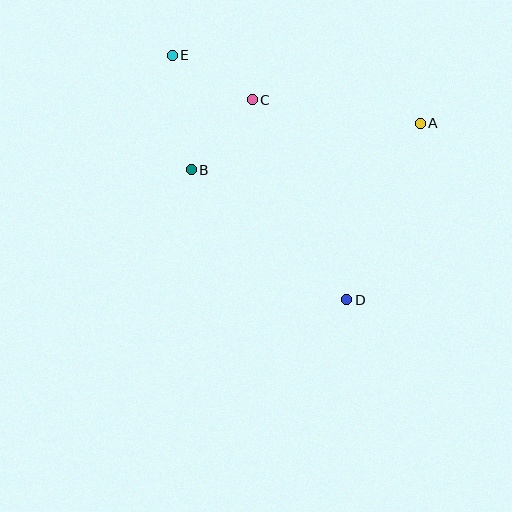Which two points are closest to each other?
Points C and E are closest to each other.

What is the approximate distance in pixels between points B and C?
The distance between B and C is approximately 92 pixels.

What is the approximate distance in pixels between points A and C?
The distance between A and C is approximately 170 pixels.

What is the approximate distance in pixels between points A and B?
The distance between A and B is approximately 234 pixels.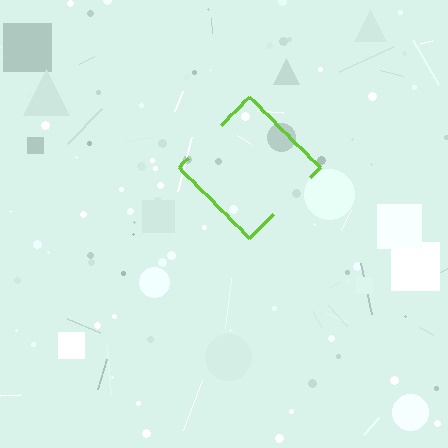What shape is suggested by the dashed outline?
The dashed outline suggests a diamond.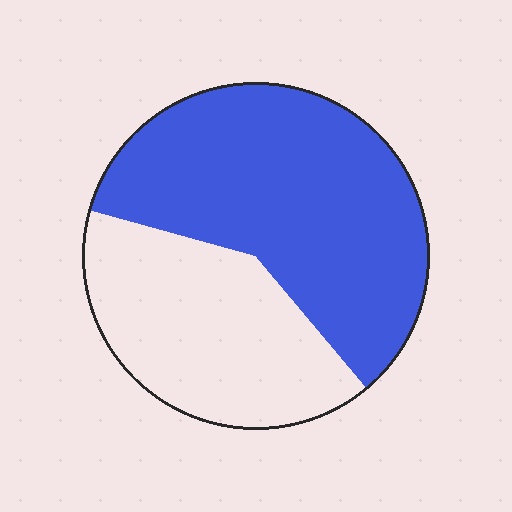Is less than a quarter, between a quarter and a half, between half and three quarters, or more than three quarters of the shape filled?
Between half and three quarters.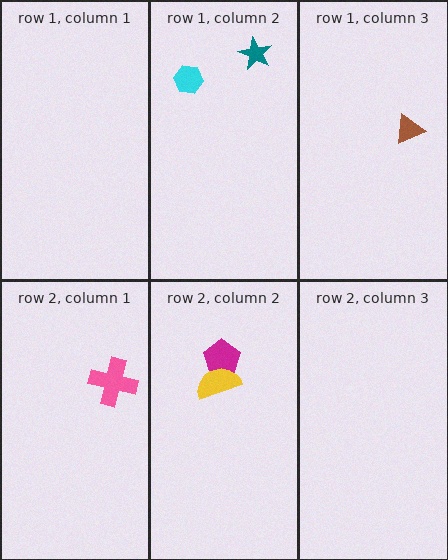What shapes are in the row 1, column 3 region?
The brown triangle.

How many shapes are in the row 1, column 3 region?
1.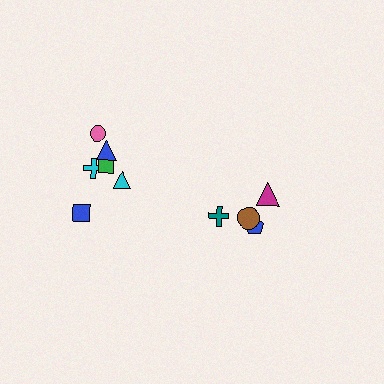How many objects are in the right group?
There are 4 objects.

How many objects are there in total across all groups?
There are 10 objects.